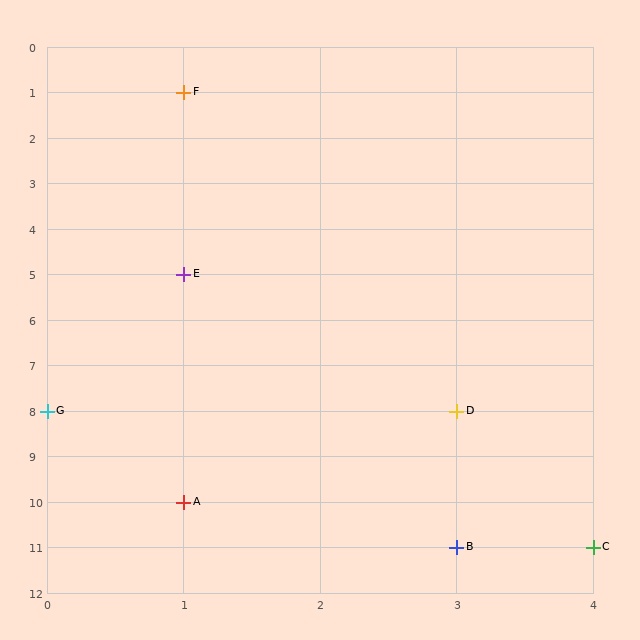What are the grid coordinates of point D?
Point D is at grid coordinates (3, 8).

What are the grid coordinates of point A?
Point A is at grid coordinates (1, 10).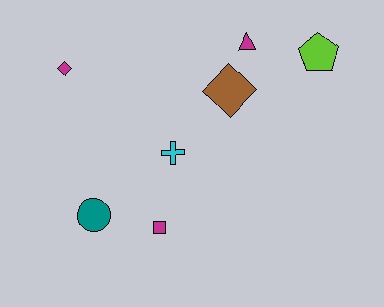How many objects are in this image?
There are 7 objects.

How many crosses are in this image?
There is 1 cross.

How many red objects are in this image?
There are no red objects.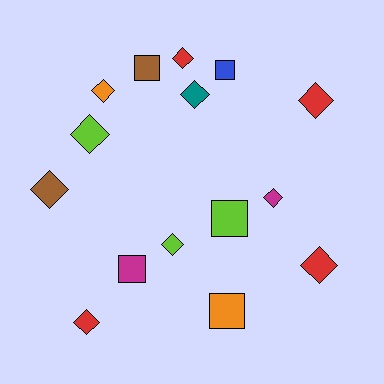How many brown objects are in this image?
There are 2 brown objects.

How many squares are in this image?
There are 5 squares.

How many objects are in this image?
There are 15 objects.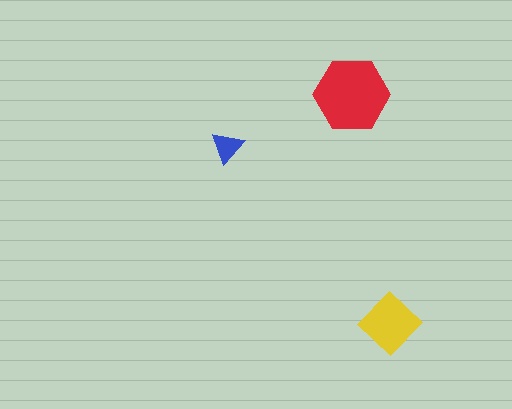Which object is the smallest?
The blue triangle.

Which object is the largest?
The red hexagon.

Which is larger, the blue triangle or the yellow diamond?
The yellow diamond.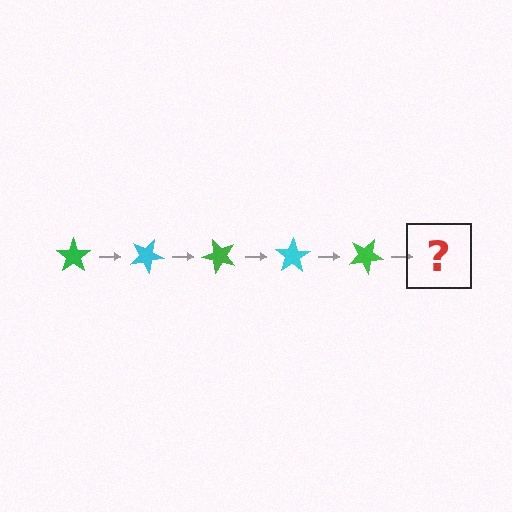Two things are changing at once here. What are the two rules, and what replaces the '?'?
The two rules are that it rotates 25 degrees each step and the color cycles through green and cyan. The '?' should be a cyan star, rotated 125 degrees from the start.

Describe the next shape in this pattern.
It should be a cyan star, rotated 125 degrees from the start.